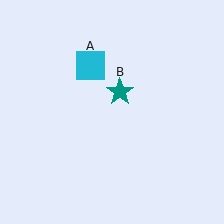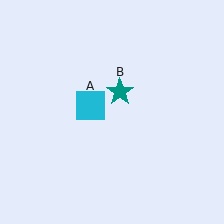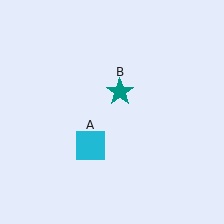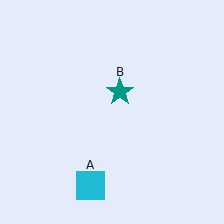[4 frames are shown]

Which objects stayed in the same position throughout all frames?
Teal star (object B) remained stationary.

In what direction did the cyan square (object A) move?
The cyan square (object A) moved down.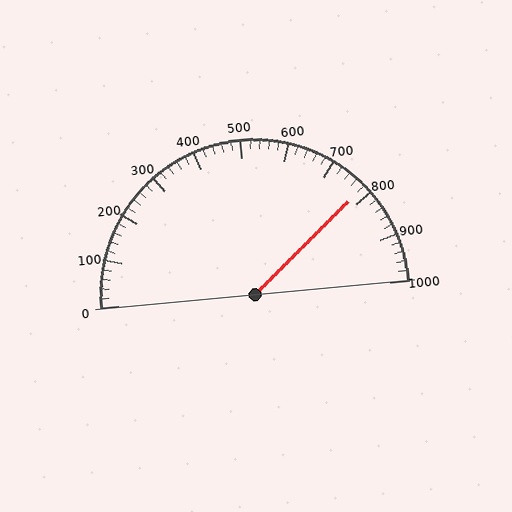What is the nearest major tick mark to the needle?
The nearest major tick mark is 800.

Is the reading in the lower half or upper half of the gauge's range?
The reading is in the upper half of the range (0 to 1000).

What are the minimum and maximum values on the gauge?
The gauge ranges from 0 to 1000.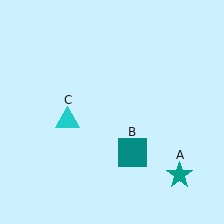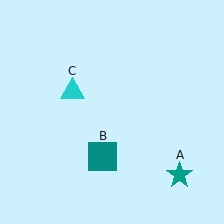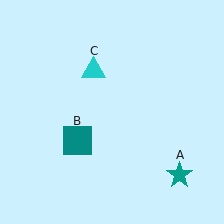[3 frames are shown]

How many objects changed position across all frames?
2 objects changed position: teal square (object B), cyan triangle (object C).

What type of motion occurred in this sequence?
The teal square (object B), cyan triangle (object C) rotated clockwise around the center of the scene.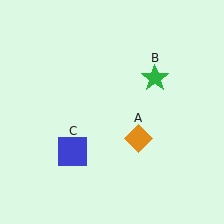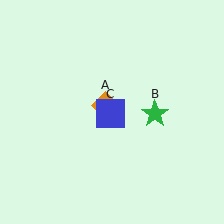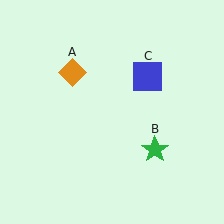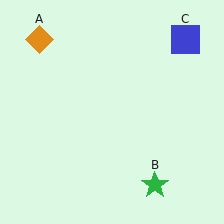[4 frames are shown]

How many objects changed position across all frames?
3 objects changed position: orange diamond (object A), green star (object B), blue square (object C).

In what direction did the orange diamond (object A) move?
The orange diamond (object A) moved up and to the left.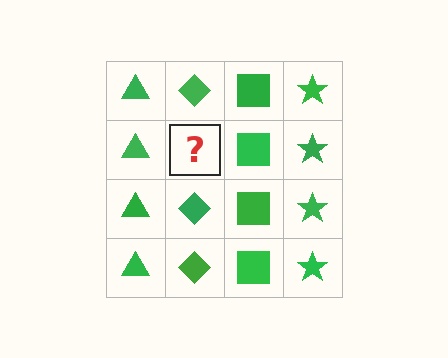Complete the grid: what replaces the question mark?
The question mark should be replaced with a green diamond.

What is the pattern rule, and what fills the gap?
The rule is that each column has a consistent shape. The gap should be filled with a green diamond.